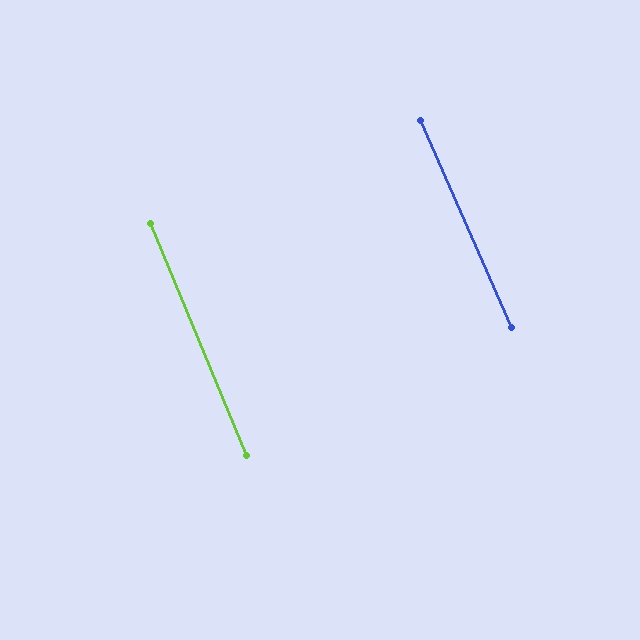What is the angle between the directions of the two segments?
Approximately 1 degree.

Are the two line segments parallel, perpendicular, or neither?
Parallel — their directions differ by only 1.1°.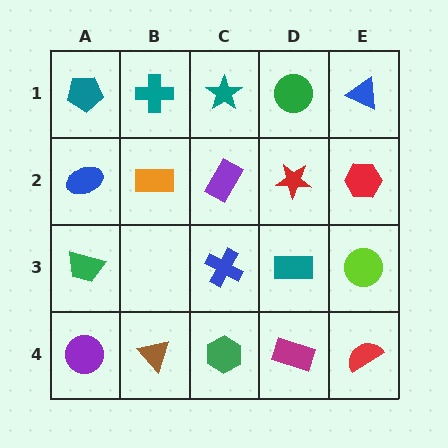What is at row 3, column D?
A teal rectangle.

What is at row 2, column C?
A purple rectangle.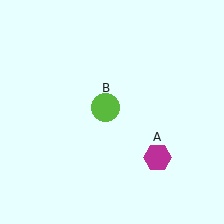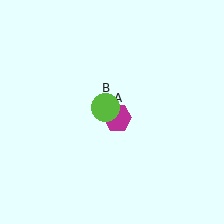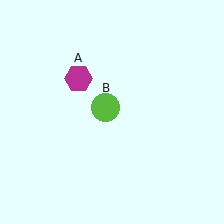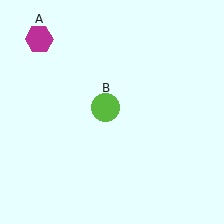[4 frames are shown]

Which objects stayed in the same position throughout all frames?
Lime circle (object B) remained stationary.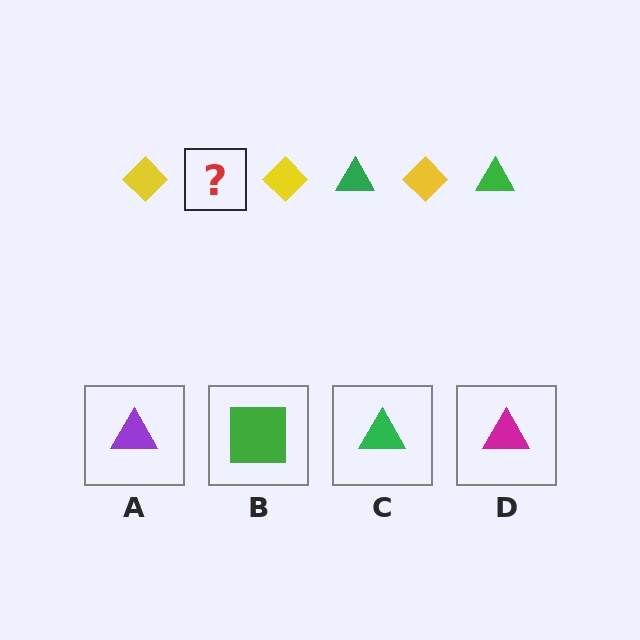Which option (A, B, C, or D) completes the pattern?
C.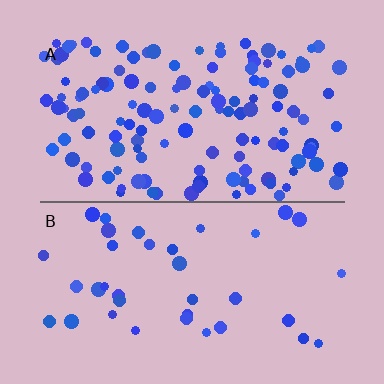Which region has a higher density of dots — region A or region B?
A (the top).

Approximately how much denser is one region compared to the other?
Approximately 3.4× — region A over region B.